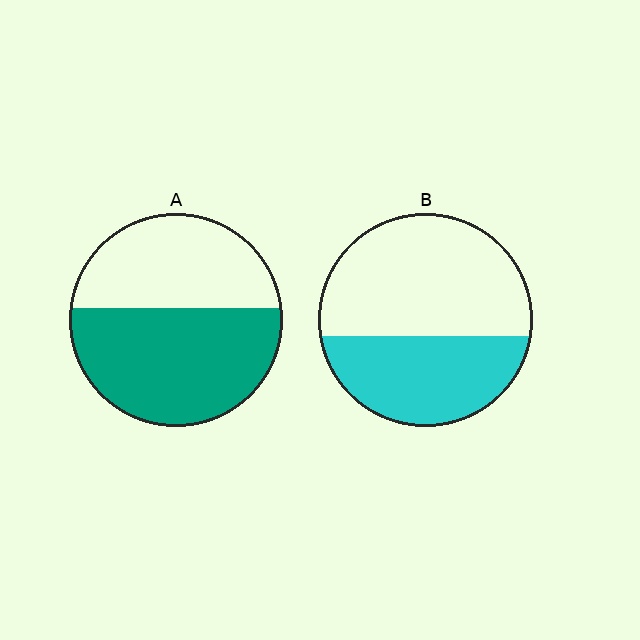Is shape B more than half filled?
No.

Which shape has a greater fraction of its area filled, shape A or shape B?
Shape A.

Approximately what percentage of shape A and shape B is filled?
A is approximately 55% and B is approximately 40%.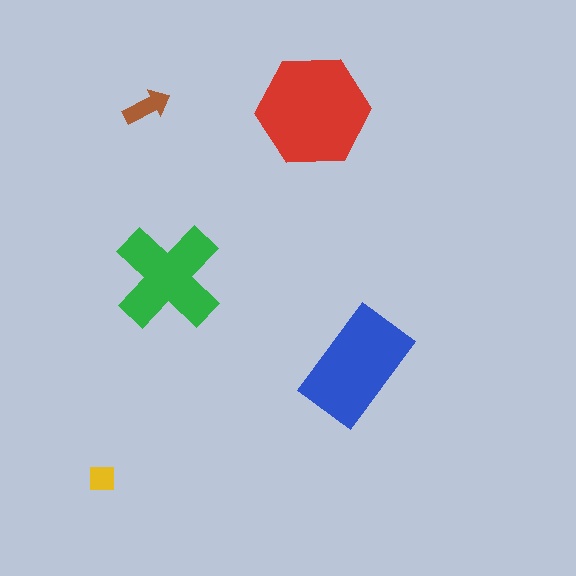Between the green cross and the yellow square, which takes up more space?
The green cross.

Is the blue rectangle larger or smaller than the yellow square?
Larger.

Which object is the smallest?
The yellow square.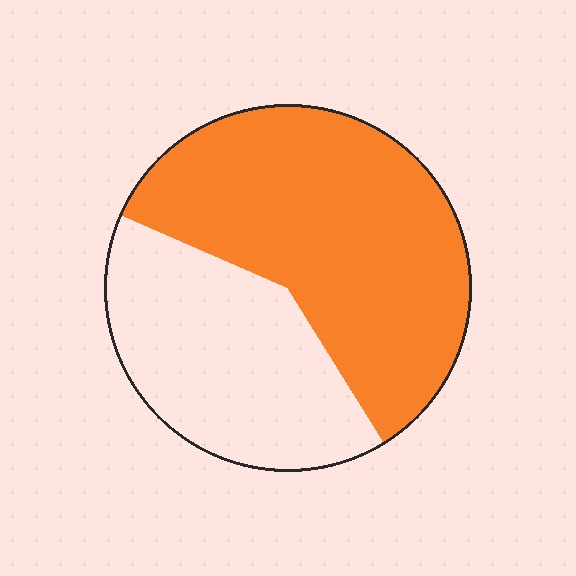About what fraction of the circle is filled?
About three fifths (3/5).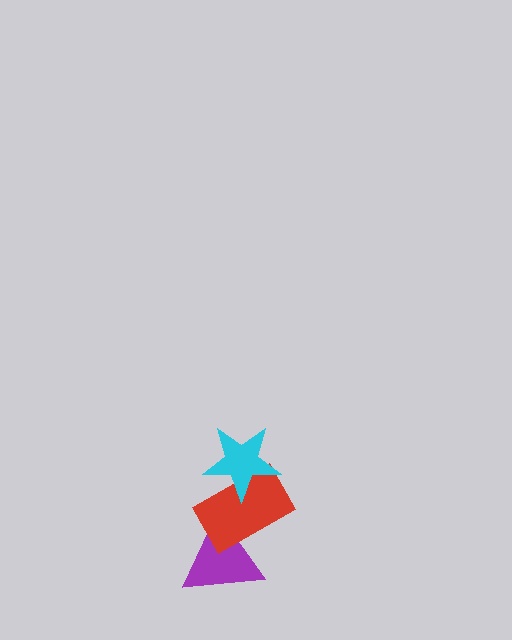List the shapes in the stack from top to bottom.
From top to bottom: the cyan star, the red rectangle, the purple triangle.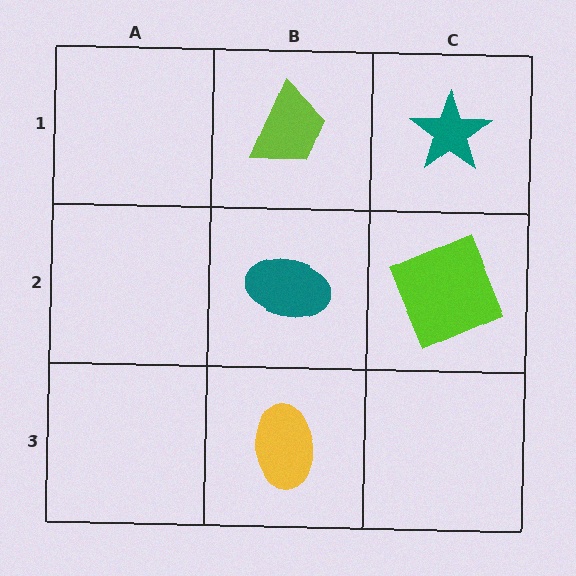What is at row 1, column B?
A lime trapezoid.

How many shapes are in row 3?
1 shape.